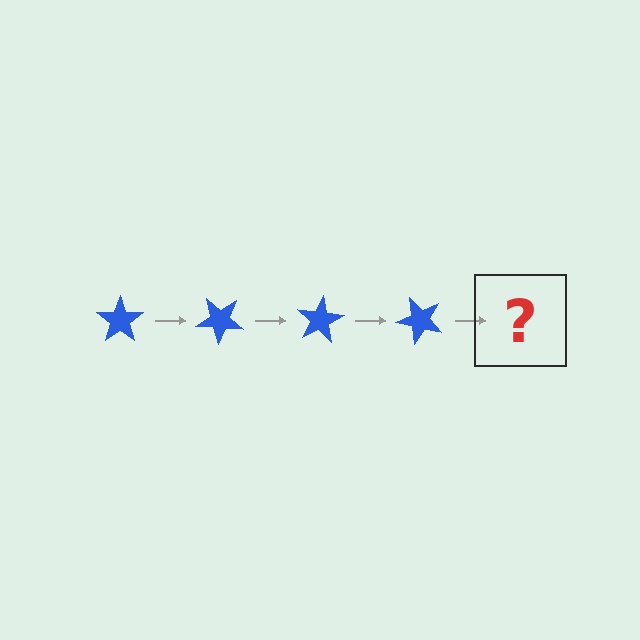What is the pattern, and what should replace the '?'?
The pattern is that the star rotates 40 degrees each step. The '?' should be a blue star rotated 160 degrees.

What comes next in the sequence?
The next element should be a blue star rotated 160 degrees.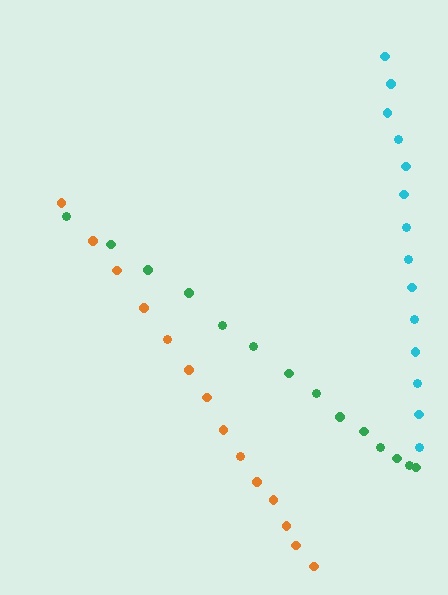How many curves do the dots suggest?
There are 3 distinct paths.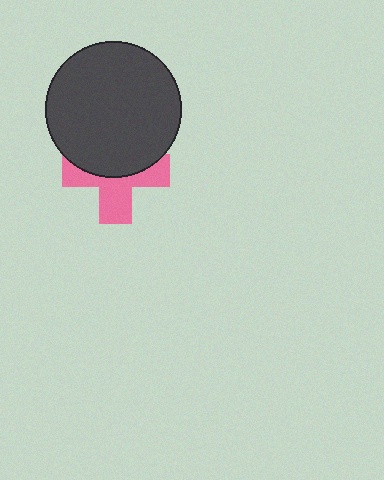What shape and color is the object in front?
The object in front is a dark gray circle.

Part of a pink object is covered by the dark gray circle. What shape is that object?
It is a cross.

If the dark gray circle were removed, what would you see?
You would see the complete pink cross.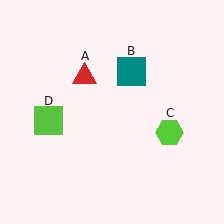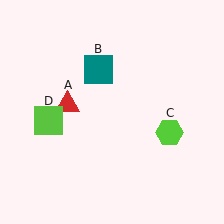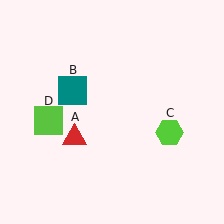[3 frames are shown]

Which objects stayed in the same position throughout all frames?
Lime hexagon (object C) and lime square (object D) remained stationary.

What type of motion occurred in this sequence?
The red triangle (object A), teal square (object B) rotated counterclockwise around the center of the scene.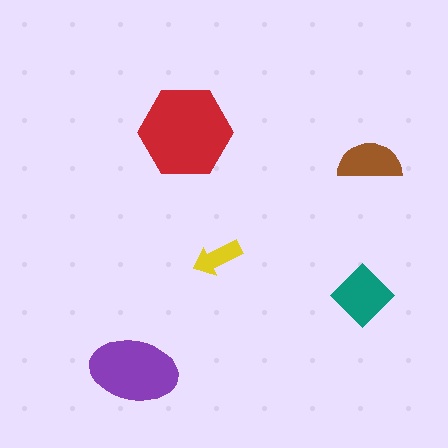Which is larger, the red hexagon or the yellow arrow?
The red hexagon.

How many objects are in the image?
There are 5 objects in the image.